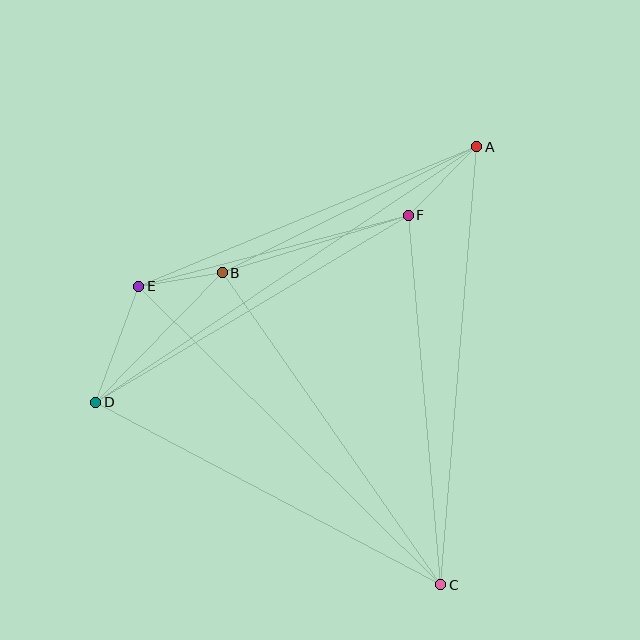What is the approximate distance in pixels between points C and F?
The distance between C and F is approximately 371 pixels.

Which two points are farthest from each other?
Points A and D are farthest from each other.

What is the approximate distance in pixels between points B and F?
The distance between B and F is approximately 194 pixels.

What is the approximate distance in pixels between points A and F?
The distance between A and F is approximately 97 pixels.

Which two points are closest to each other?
Points B and E are closest to each other.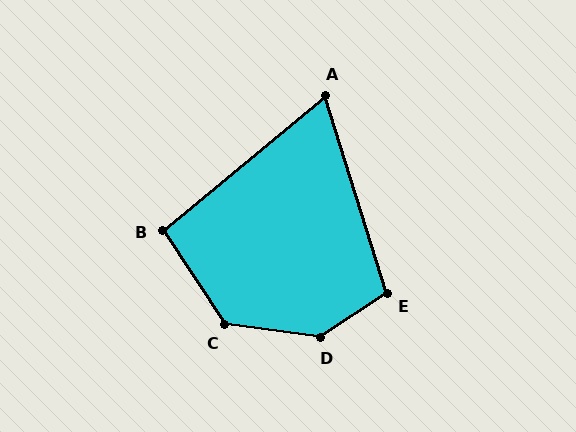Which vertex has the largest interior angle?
D, at approximately 139 degrees.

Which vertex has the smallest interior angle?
A, at approximately 68 degrees.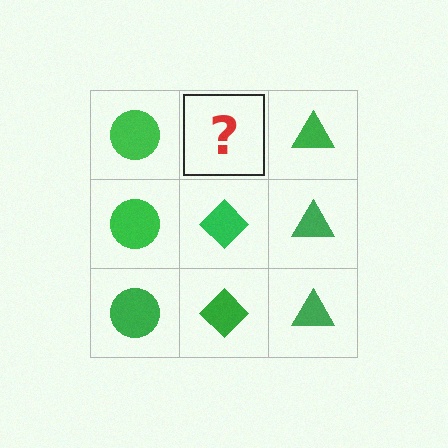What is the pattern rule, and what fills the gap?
The rule is that each column has a consistent shape. The gap should be filled with a green diamond.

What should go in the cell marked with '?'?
The missing cell should contain a green diamond.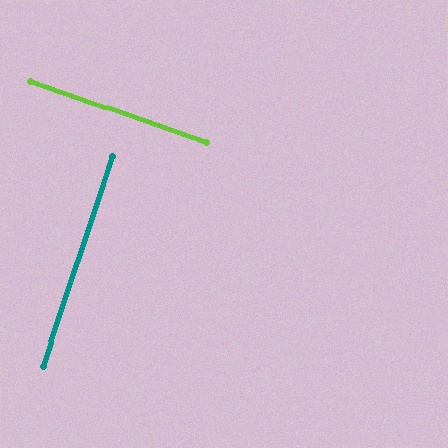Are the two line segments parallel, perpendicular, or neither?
Perpendicular — they meet at approximately 89°.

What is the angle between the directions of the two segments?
Approximately 89 degrees.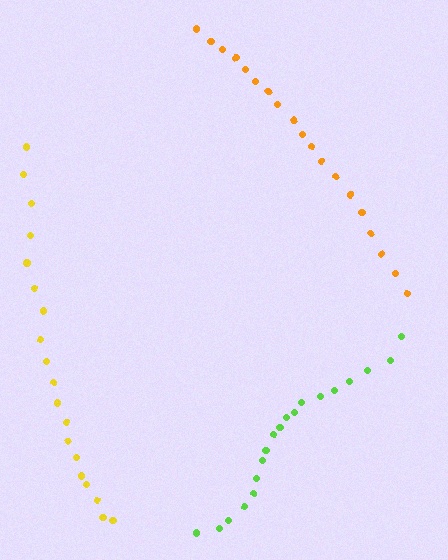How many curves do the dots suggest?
There are 3 distinct paths.